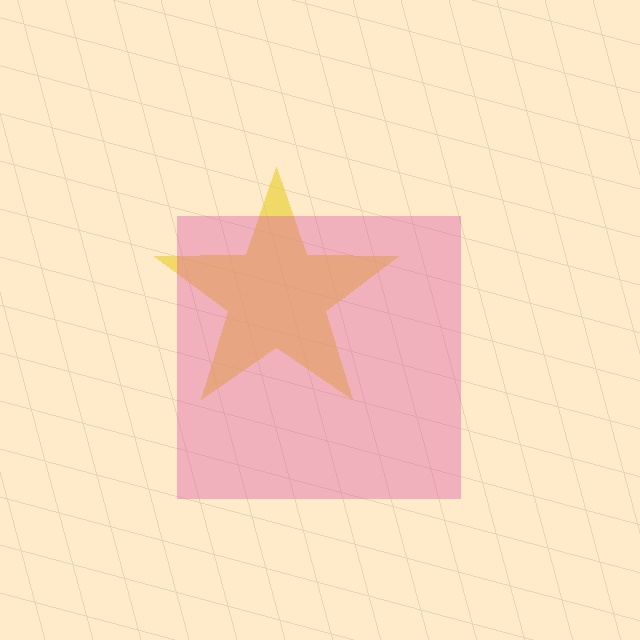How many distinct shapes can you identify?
There are 2 distinct shapes: a yellow star, a pink square.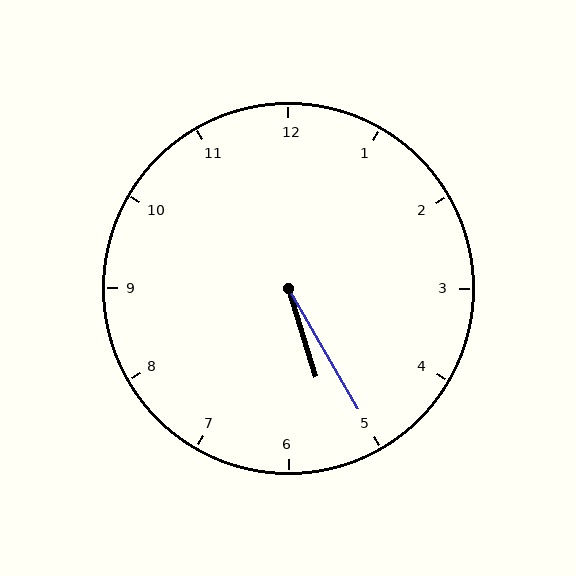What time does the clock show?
5:25.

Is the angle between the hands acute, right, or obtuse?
It is acute.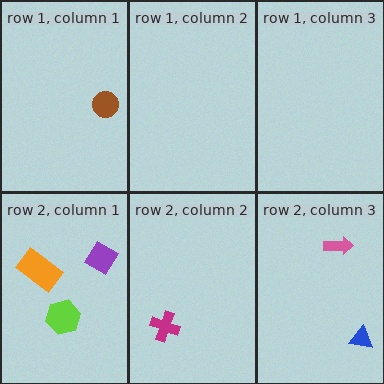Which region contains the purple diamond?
The row 2, column 1 region.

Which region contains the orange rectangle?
The row 2, column 1 region.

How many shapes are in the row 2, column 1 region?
3.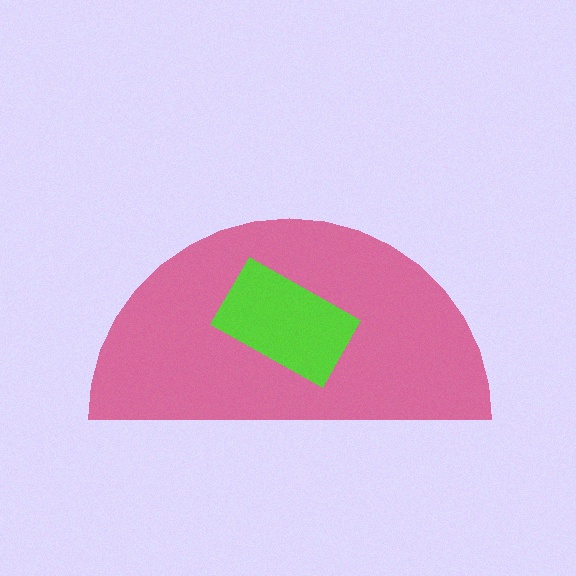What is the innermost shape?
The lime rectangle.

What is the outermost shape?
The pink semicircle.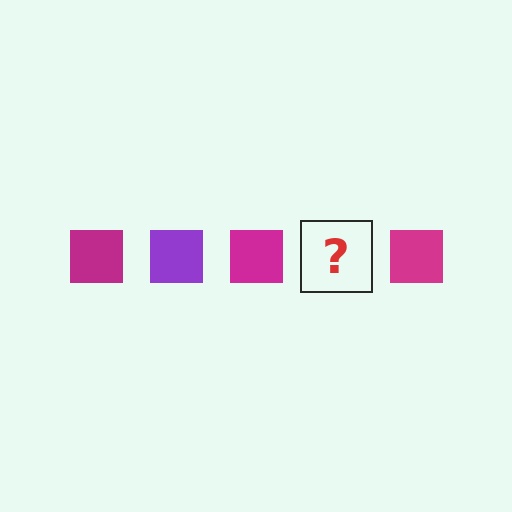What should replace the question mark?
The question mark should be replaced with a purple square.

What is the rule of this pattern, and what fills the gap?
The rule is that the pattern cycles through magenta, purple squares. The gap should be filled with a purple square.